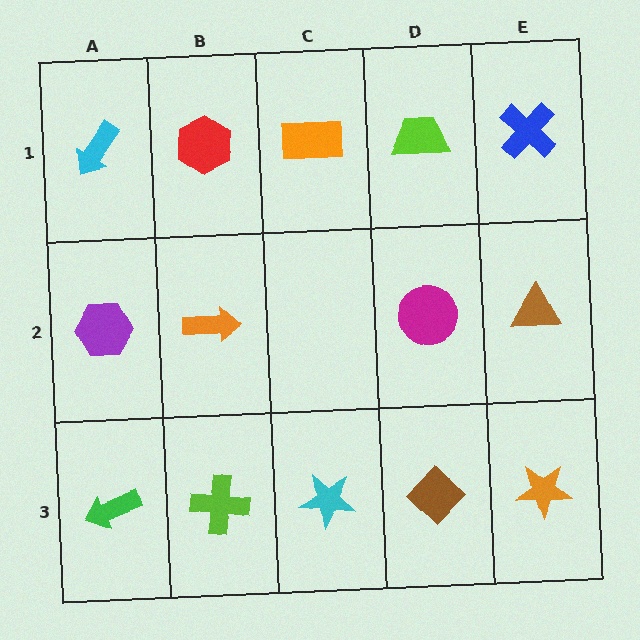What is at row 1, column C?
An orange rectangle.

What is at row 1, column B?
A red hexagon.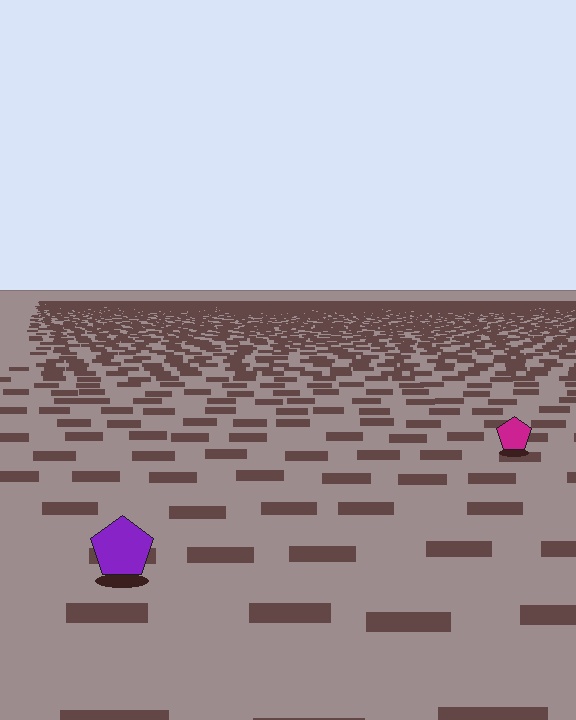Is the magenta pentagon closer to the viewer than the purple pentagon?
No. The purple pentagon is closer — you can tell from the texture gradient: the ground texture is coarser near it.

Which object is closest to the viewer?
The purple pentagon is closest. The texture marks near it are larger and more spread out.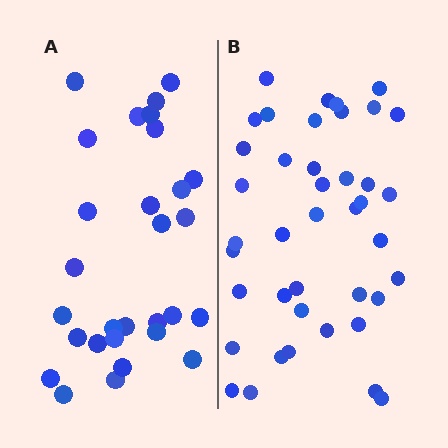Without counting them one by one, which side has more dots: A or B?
Region B (the right region) has more dots.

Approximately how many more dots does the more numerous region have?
Region B has roughly 12 or so more dots than region A.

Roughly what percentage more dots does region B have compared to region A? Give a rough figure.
About 40% more.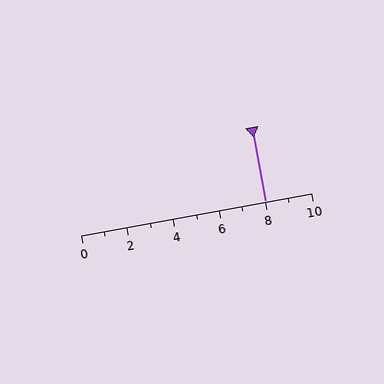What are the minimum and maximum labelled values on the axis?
The axis runs from 0 to 10.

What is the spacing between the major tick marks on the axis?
The major ticks are spaced 2 apart.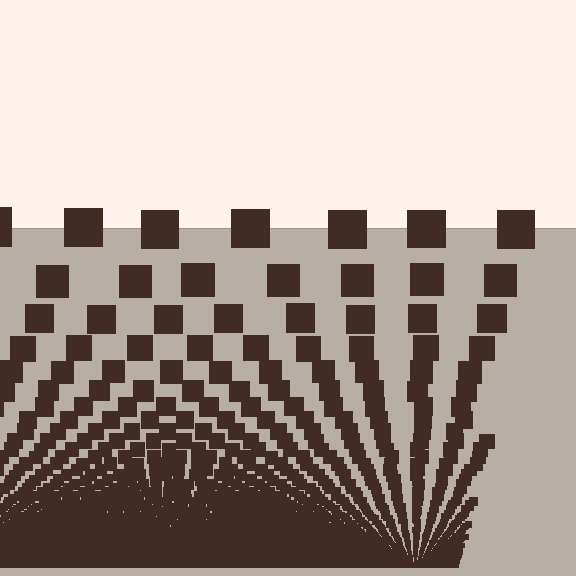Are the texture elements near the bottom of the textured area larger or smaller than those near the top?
Smaller. The gradient is inverted — elements near the bottom are smaller and denser.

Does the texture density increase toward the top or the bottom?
Density increases toward the bottom.